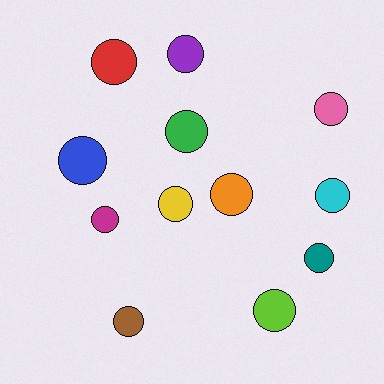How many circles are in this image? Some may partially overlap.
There are 12 circles.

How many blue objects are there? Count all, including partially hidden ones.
There is 1 blue object.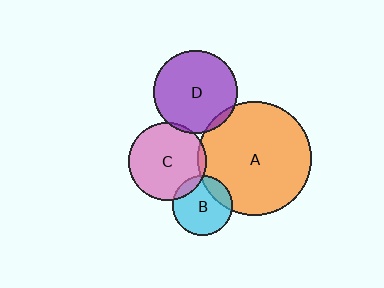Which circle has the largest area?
Circle A (orange).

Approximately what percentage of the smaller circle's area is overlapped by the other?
Approximately 5%.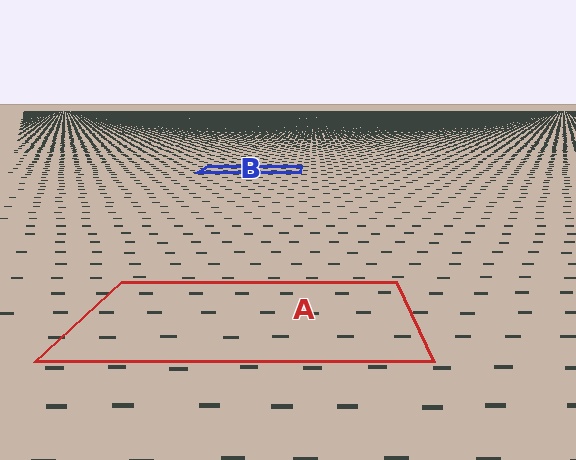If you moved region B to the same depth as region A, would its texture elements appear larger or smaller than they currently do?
They would appear larger. At a closer depth, the same texture elements are projected at a bigger on-screen size.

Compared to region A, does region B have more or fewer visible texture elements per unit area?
Region B has more texture elements per unit area — they are packed more densely because it is farther away.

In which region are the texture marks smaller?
The texture marks are smaller in region B, because it is farther away.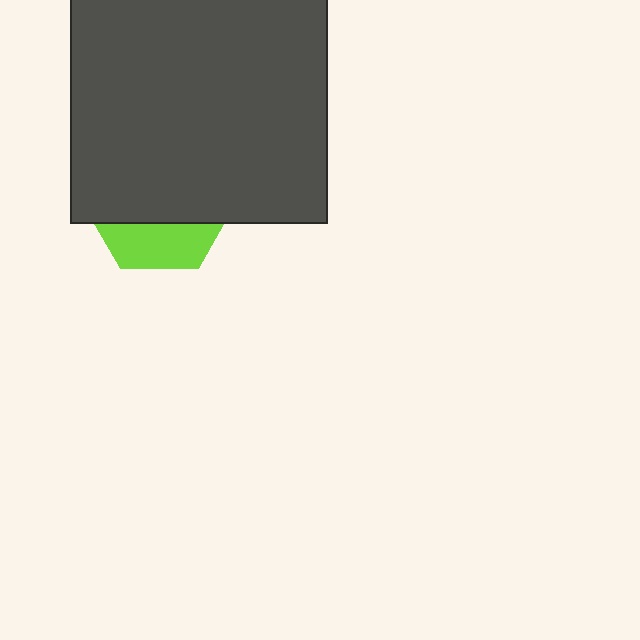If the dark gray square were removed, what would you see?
You would see the complete lime hexagon.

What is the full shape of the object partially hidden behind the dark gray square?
The partially hidden object is a lime hexagon.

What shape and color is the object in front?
The object in front is a dark gray square.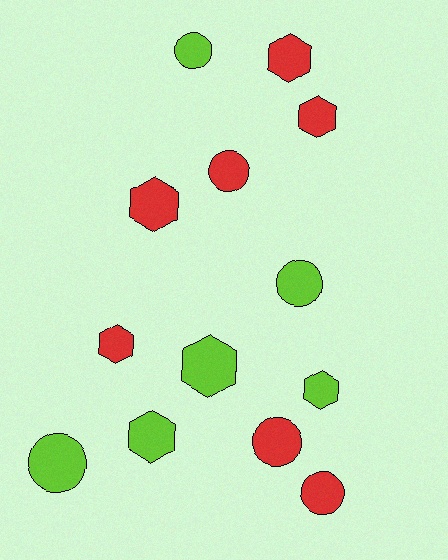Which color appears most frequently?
Red, with 7 objects.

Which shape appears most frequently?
Hexagon, with 7 objects.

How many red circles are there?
There are 3 red circles.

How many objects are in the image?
There are 13 objects.